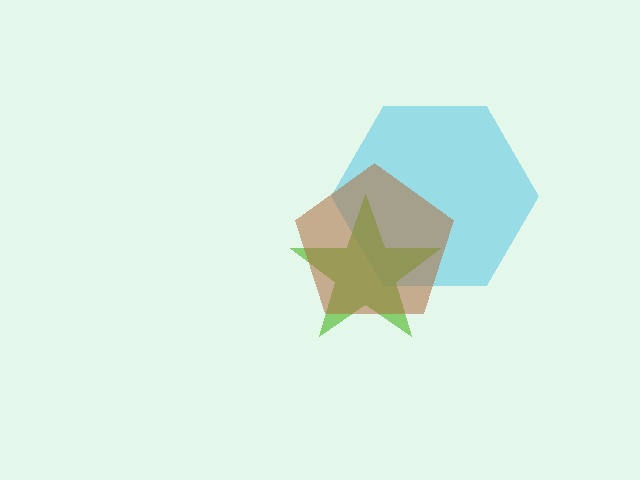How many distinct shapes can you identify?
There are 3 distinct shapes: a cyan hexagon, a lime star, a brown pentagon.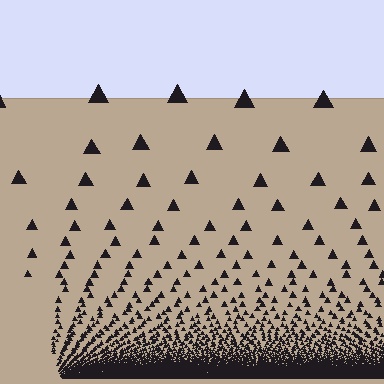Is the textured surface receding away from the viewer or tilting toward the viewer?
The surface appears to tilt toward the viewer. Texture elements get larger and sparser toward the top.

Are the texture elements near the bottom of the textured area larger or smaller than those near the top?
Smaller. The gradient is inverted — elements near the bottom are smaller and denser.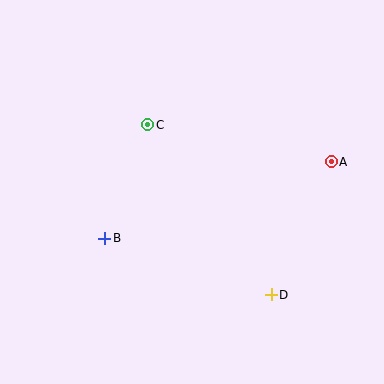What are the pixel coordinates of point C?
Point C is at (148, 125).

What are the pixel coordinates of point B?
Point B is at (105, 238).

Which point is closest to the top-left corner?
Point C is closest to the top-left corner.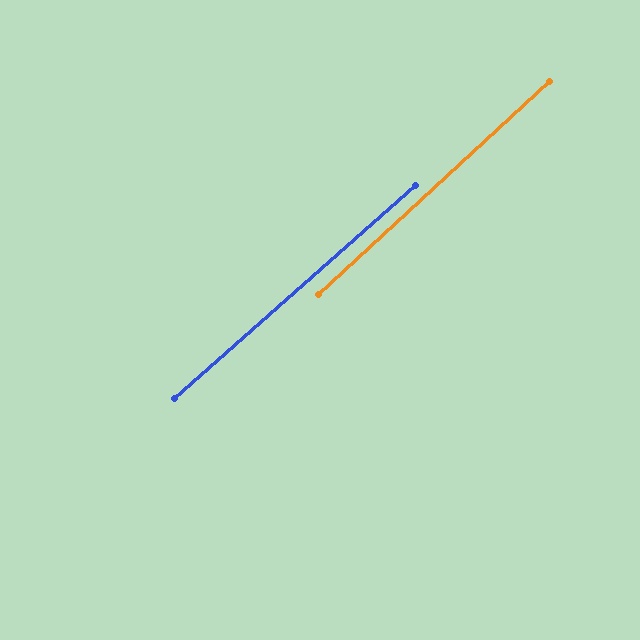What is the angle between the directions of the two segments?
Approximately 1 degree.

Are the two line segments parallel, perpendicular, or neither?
Parallel — their directions differ by only 1.5°.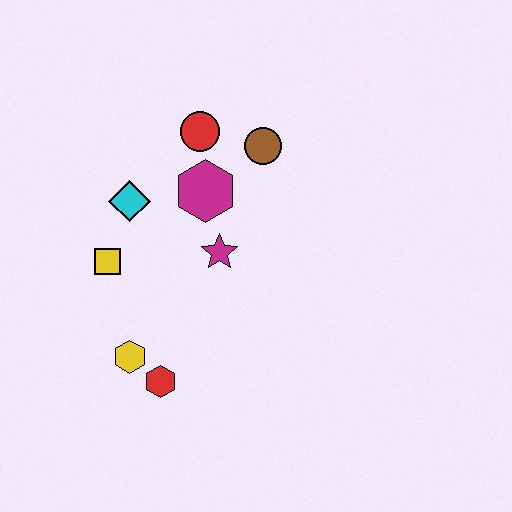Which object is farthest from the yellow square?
The brown circle is farthest from the yellow square.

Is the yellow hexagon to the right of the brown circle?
No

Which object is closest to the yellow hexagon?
The red hexagon is closest to the yellow hexagon.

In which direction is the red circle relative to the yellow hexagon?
The red circle is above the yellow hexagon.